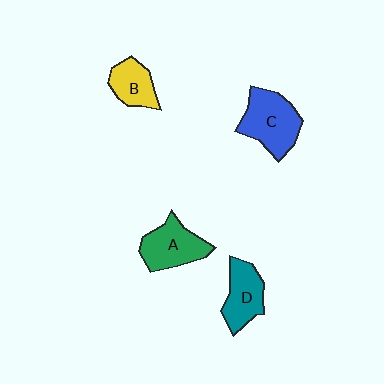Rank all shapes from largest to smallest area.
From largest to smallest: C (blue), A (green), D (teal), B (yellow).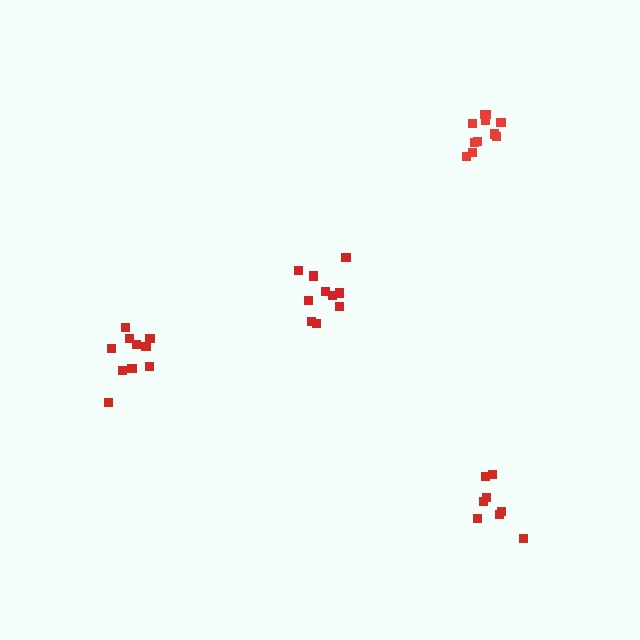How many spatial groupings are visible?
There are 4 spatial groupings.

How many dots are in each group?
Group 1: 10 dots, Group 2: 11 dots, Group 3: 8 dots, Group 4: 11 dots (40 total).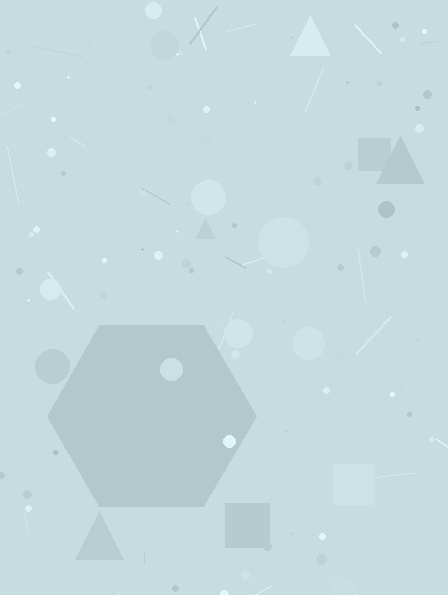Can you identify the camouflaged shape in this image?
The camouflaged shape is a hexagon.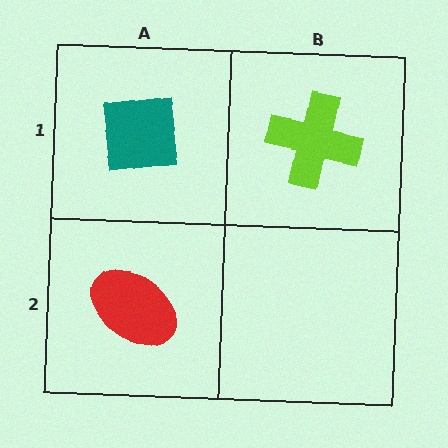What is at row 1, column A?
A teal square.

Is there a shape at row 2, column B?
No, that cell is empty.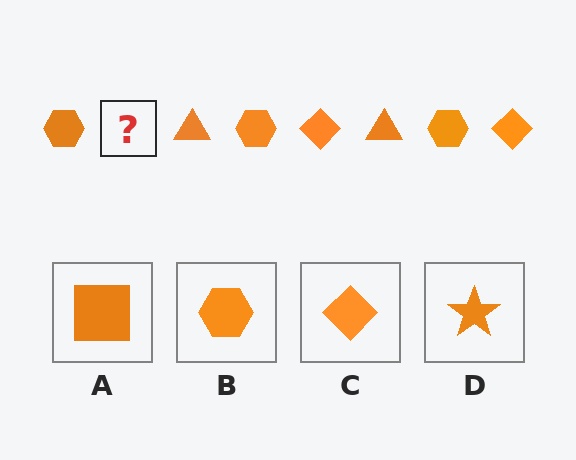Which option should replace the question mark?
Option C.